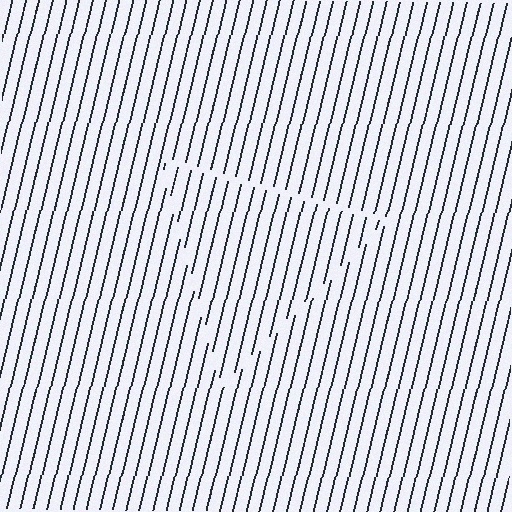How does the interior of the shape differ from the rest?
The interior of the shape contains the same grating, shifted by half a period — the contour is defined by the phase discontinuity where line-ends from the inner and outer gratings abut.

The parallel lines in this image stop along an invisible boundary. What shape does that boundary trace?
An illusory triangle. The interior of the shape contains the same grating, shifted by half a period — the contour is defined by the phase discontinuity where line-ends from the inner and outer gratings abut.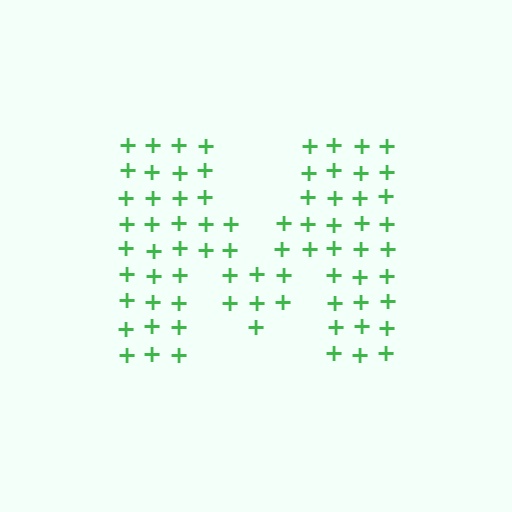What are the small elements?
The small elements are plus signs.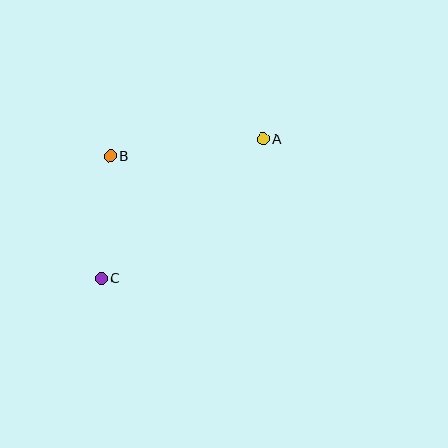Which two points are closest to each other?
Points B and C are closest to each other.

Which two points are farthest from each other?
Points A and C are farthest from each other.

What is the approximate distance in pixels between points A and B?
The distance between A and B is approximately 153 pixels.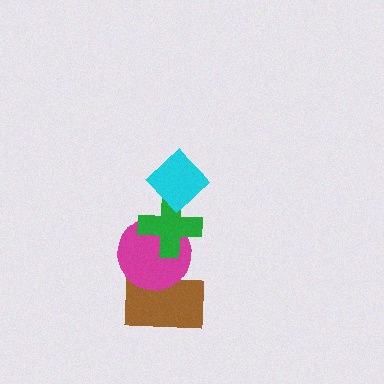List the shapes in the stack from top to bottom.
From top to bottom: the cyan diamond, the green cross, the magenta circle, the brown rectangle.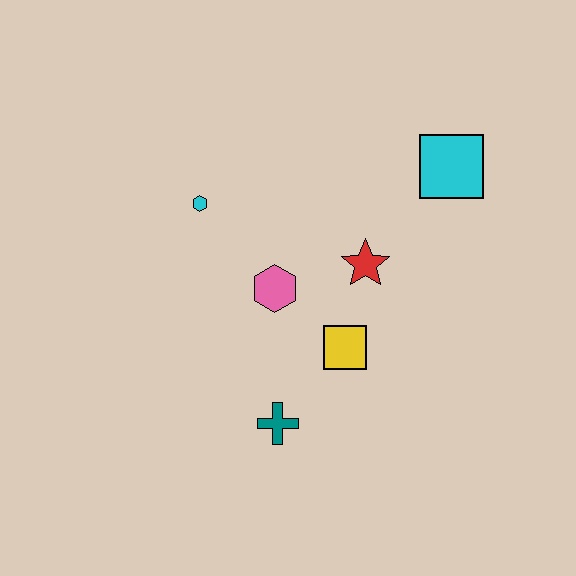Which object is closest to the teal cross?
The yellow square is closest to the teal cross.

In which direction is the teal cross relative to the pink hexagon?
The teal cross is below the pink hexagon.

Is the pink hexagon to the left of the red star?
Yes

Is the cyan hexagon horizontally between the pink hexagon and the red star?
No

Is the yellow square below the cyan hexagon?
Yes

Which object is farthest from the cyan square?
The teal cross is farthest from the cyan square.